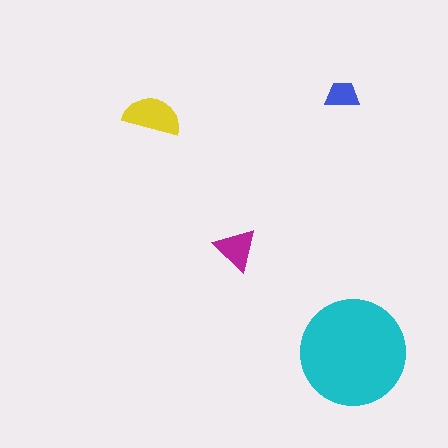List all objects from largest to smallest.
The cyan circle, the yellow semicircle, the magenta triangle, the blue trapezoid.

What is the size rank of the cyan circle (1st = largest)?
1st.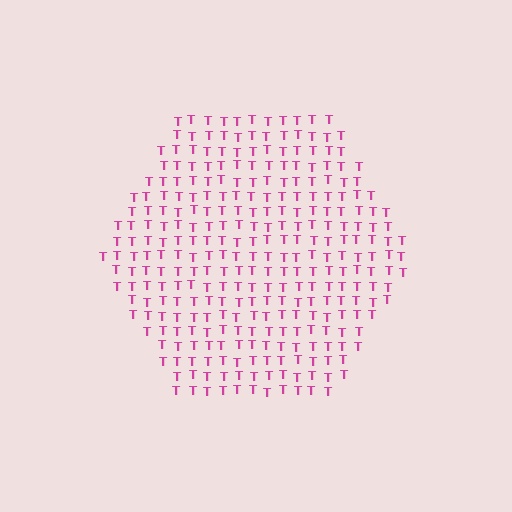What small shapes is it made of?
It is made of small letter T's.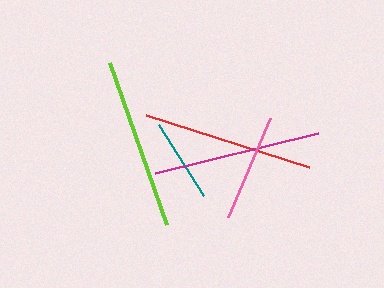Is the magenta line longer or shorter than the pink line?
The magenta line is longer than the pink line.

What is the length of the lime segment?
The lime segment is approximately 172 pixels long.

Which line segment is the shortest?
The teal line is the shortest at approximately 84 pixels.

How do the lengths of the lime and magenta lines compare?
The lime and magenta lines are approximately the same length.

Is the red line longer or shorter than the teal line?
The red line is longer than the teal line.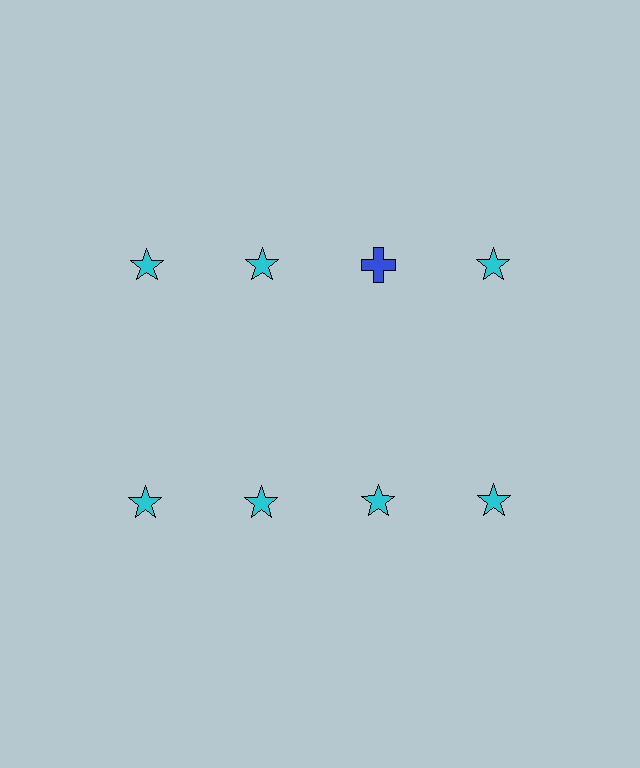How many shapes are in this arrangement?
There are 8 shapes arranged in a grid pattern.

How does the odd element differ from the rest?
It differs in both color (blue instead of cyan) and shape (cross instead of star).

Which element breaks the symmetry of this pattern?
The blue cross in the top row, center column breaks the symmetry. All other shapes are cyan stars.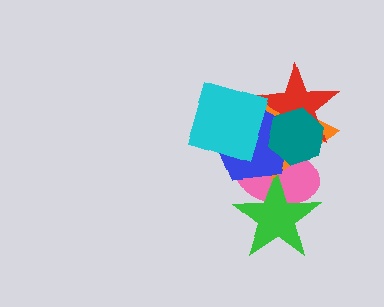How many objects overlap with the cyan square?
2 objects overlap with the cyan square.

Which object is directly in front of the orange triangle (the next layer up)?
The blue pentagon is directly in front of the orange triangle.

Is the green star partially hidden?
Yes, it is partially covered by another shape.